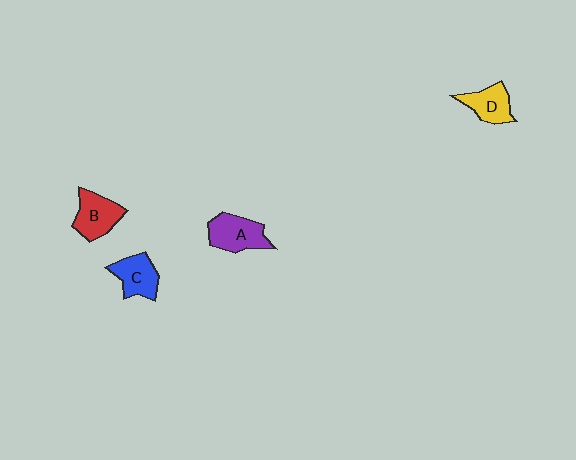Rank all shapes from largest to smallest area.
From largest to smallest: A (purple), B (red), C (blue), D (yellow).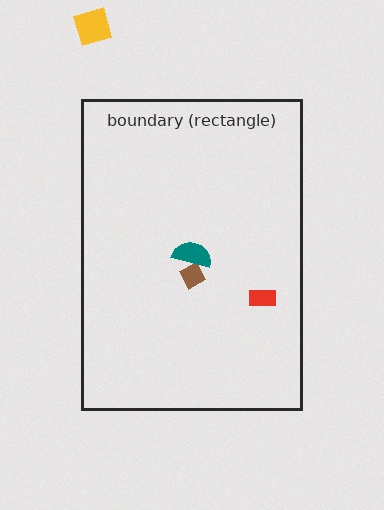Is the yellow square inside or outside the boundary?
Outside.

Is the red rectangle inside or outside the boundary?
Inside.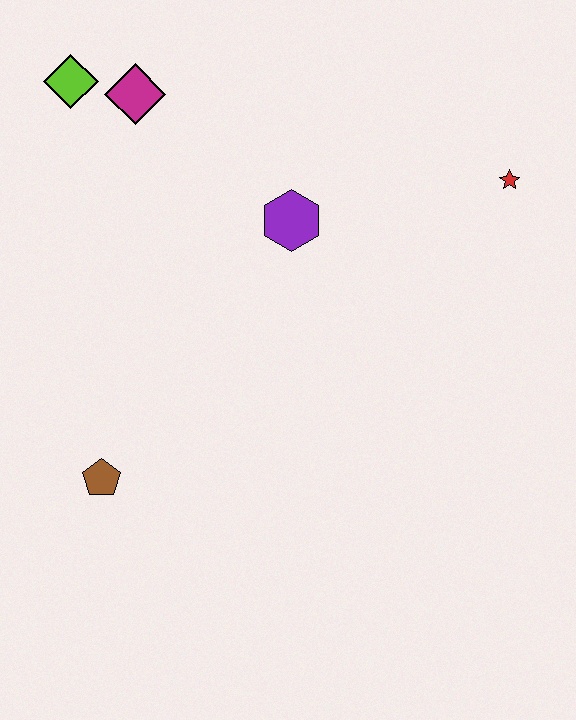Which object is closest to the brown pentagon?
The purple hexagon is closest to the brown pentagon.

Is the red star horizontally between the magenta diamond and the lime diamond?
No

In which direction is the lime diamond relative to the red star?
The lime diamond is to the left of the red star.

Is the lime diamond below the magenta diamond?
No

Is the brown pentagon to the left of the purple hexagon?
Yes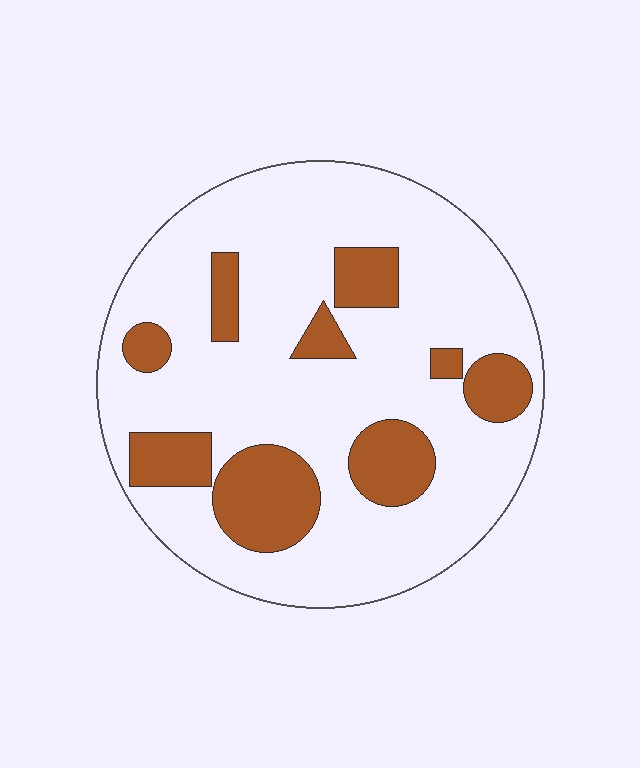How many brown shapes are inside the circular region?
9.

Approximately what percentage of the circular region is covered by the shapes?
Approximately 20%.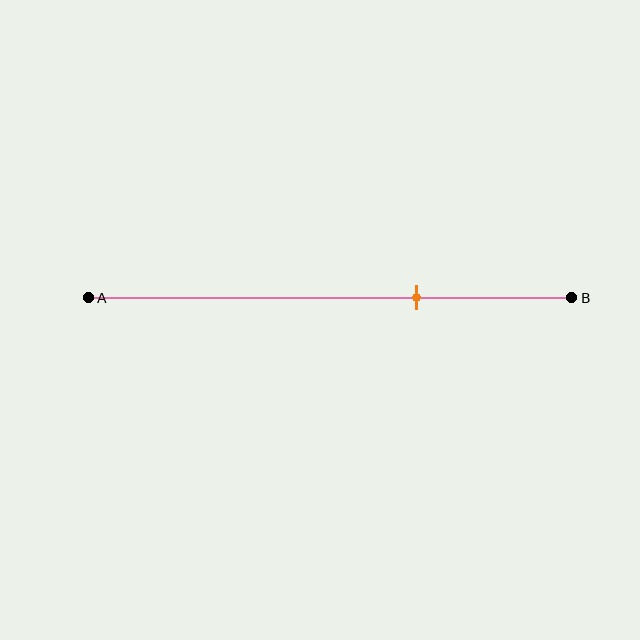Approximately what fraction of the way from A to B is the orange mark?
The orange mark is approximately 70% of the way from A to B.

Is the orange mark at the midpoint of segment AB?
No, the mark is at about 70% from A, not at the 50% midpoint.